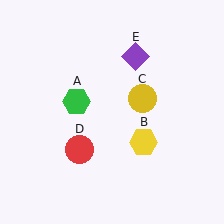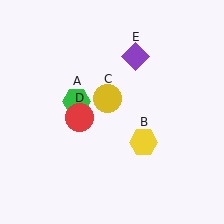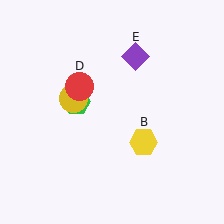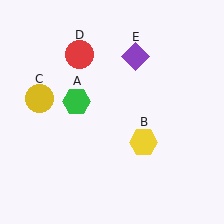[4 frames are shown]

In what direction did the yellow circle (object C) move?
The yellow circle (object C) moved left.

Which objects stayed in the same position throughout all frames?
Green hexagon (object A) and yellow hexagon (object B) and purple diamond (object E) remained stationary.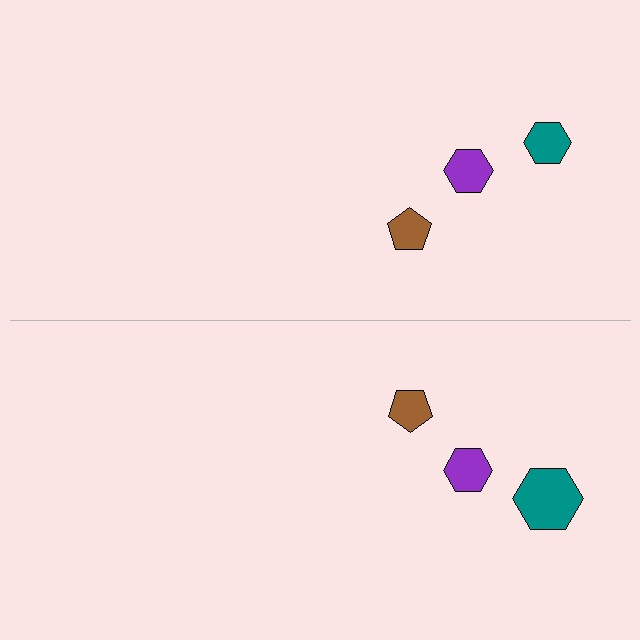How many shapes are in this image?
There are 6 shapes in this image.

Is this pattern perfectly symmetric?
No, the pattern is not perfectly symmetric. The teal hexagon on the bottom side has a different size than its mirror counterpart.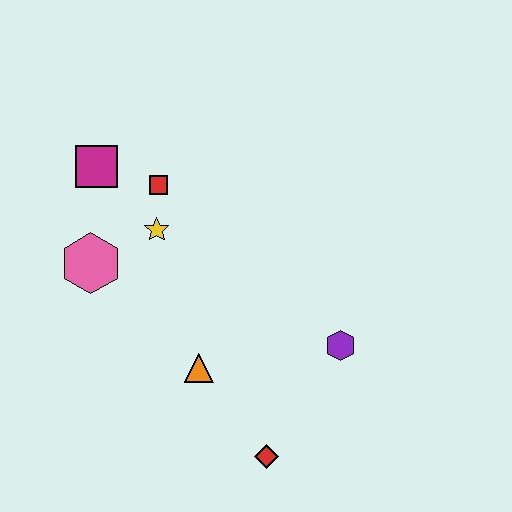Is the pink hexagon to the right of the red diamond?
No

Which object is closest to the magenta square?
The red square is closest to the magenta square.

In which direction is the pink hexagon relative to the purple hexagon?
The pink hexagon is to the left of the purple hexagon.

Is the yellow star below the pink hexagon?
No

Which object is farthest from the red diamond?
The magenta square is farthest from the red diamond.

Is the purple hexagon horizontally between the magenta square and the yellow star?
No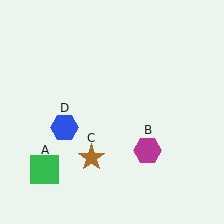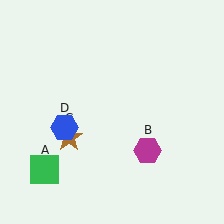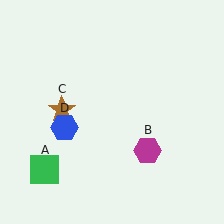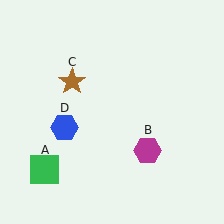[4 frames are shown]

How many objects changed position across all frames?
1 object changed position: brown star (object C).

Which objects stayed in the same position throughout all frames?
Green square (object A) and magenta hexagon (object B) and blue hexagon (object D) remained stationary.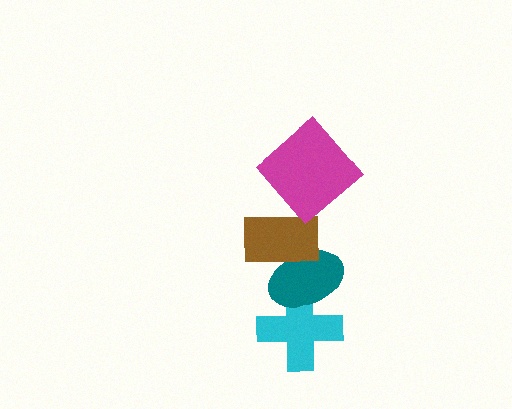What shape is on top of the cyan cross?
The teal ellipse is on top of the cyan cross.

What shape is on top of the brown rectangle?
The magenta diamond is on top of the brown rectangle.